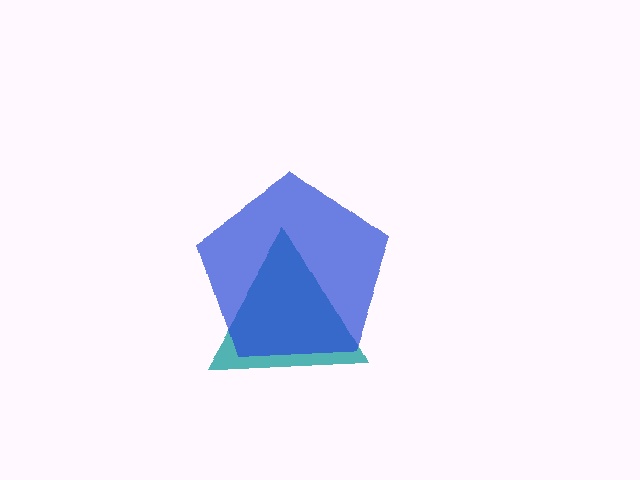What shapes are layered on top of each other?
The layered shapes are: a teal triangle, a blue pentagon.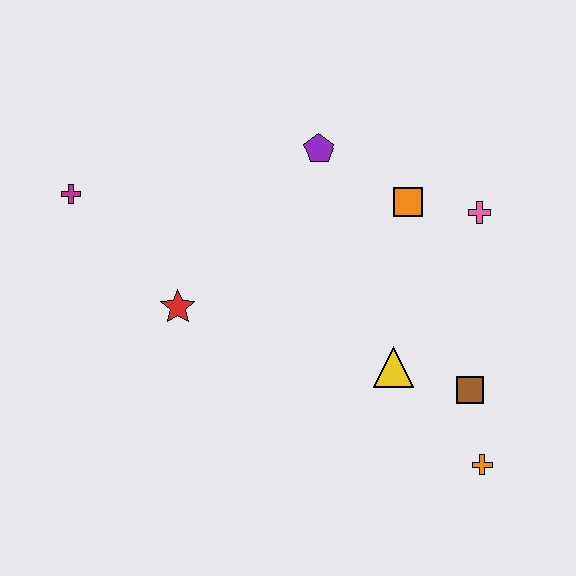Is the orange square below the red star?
No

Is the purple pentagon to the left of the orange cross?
Yes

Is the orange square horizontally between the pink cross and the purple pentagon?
Yes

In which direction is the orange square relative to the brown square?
The orange square is above the brown square.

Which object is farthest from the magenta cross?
The orange cross is farthest from the magenta cross.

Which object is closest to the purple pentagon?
The orange square is closest to the purple pentagon.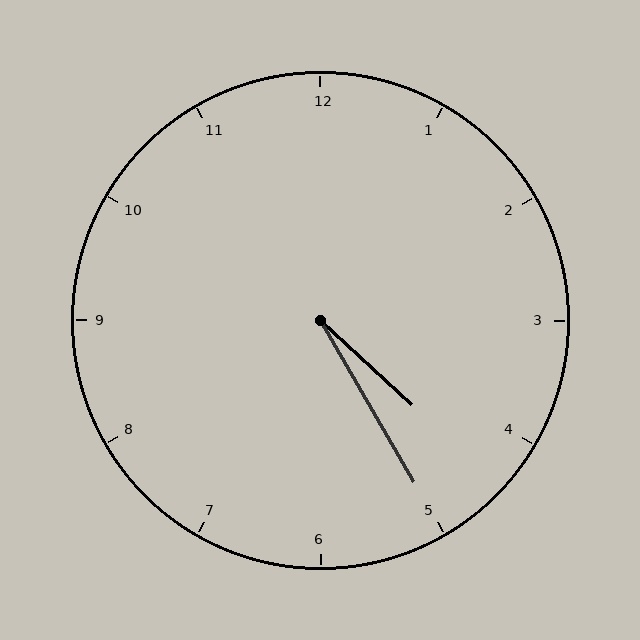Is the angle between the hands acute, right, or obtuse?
It is acute.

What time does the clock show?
4:25.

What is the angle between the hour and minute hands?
Approximately 18 degrees.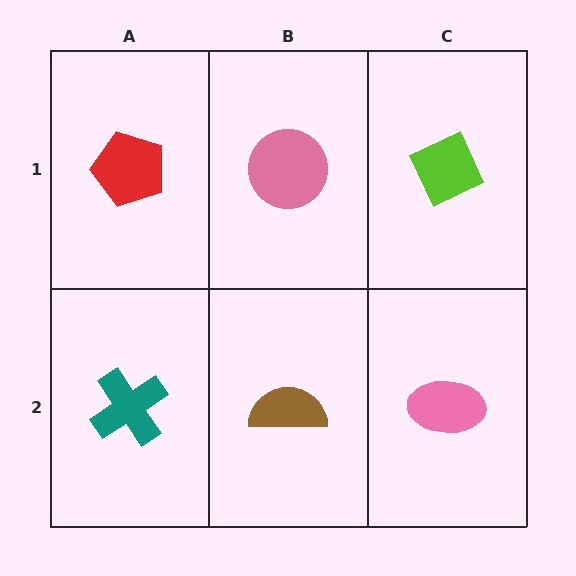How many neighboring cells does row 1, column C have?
2.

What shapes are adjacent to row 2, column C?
A lime diamond (row 1, column C), a brown semicircle (row 2, column B).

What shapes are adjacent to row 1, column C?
A pink ellipse (row 2, column C), a pink circle (row 1, column B).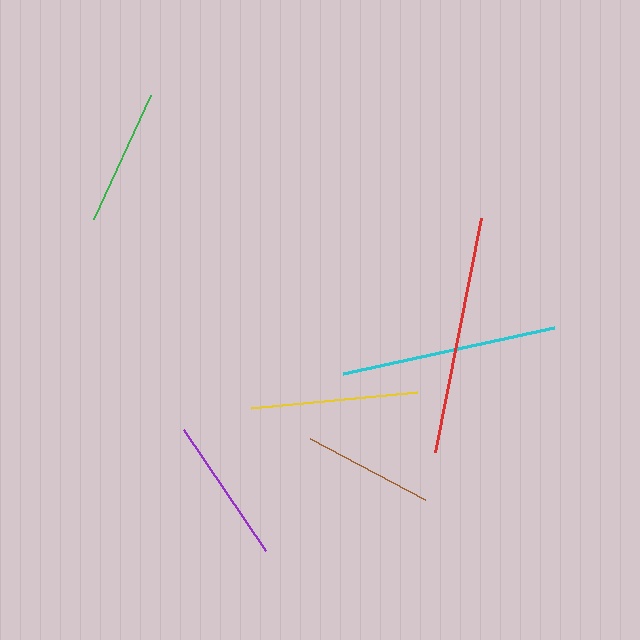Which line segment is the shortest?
The brown line is the shortest at approximately 130 pixels.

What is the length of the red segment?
The red segment is approximately 239 pixels long.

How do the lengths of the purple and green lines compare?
The purple and green lines are approximately the same length.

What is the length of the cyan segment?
The cyan segment is approximately 217 pixels long.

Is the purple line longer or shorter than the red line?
The red line is longer than the purple line.